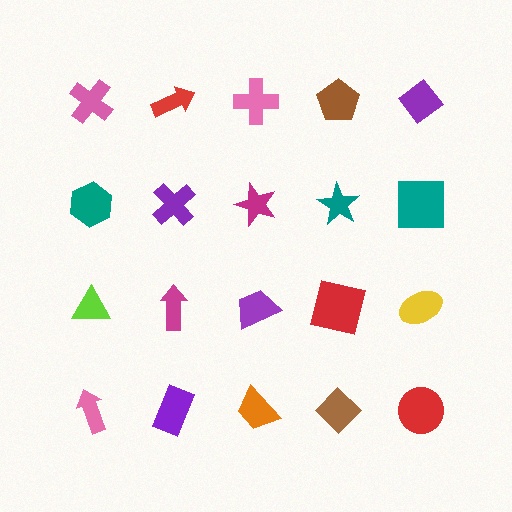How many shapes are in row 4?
5 shapes.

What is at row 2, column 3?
A magenta star.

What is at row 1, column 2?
A red arrow.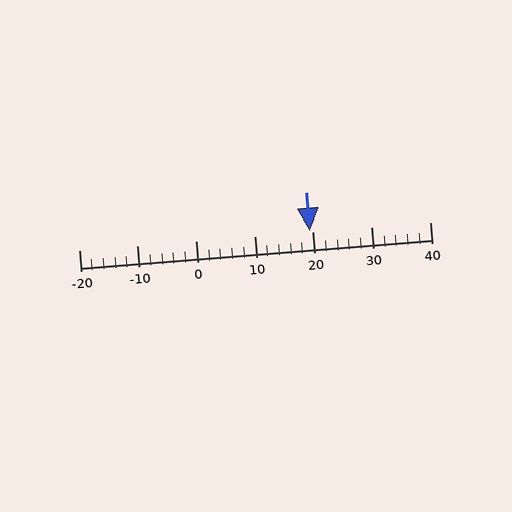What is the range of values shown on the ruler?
The ruler shows values from -20 to 40.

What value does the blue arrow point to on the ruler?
The blue arrow points to approximately 19.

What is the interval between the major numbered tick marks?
The major tick marks are spaced 10 units apart.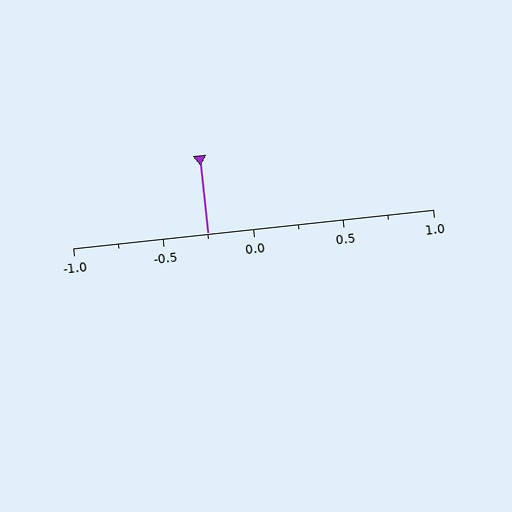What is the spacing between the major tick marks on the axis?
The major ticks are spaced 0.5 apart.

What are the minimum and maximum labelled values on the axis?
The axis runs from -1.0 to 1.0.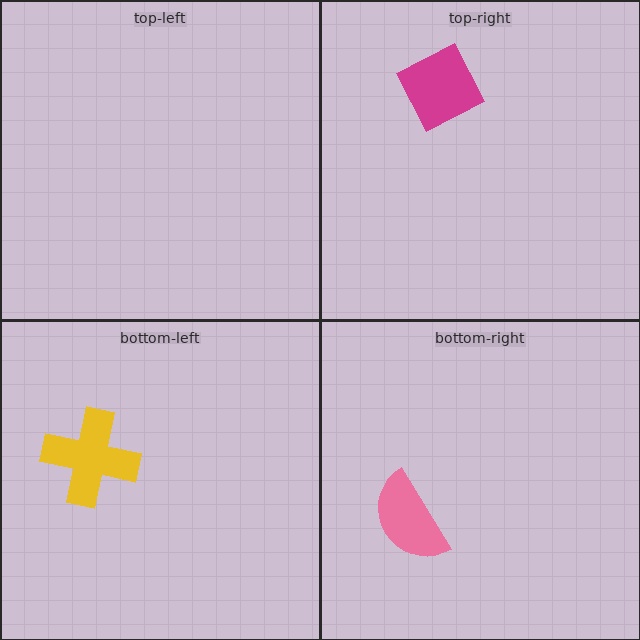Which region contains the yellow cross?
The bottom-left region.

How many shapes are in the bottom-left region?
1.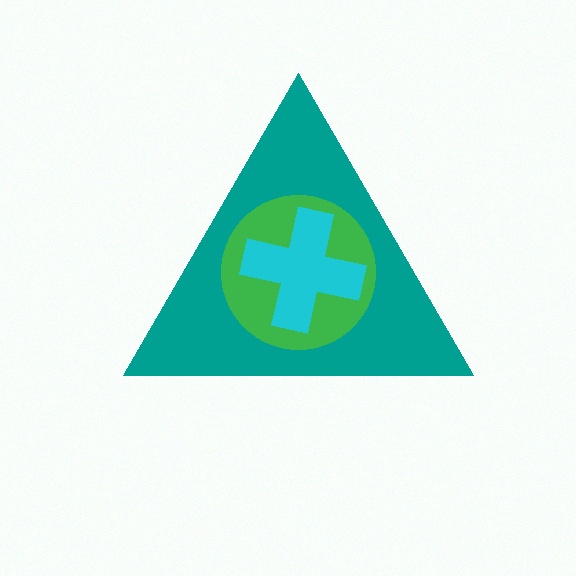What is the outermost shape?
The teal triangle.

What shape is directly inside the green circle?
The cyan cross.